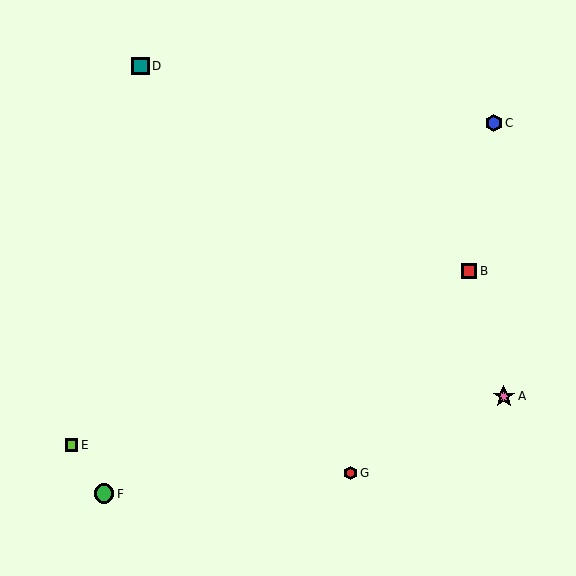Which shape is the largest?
The pink star (labeled A) is the largest.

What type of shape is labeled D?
Shape D is a teal square.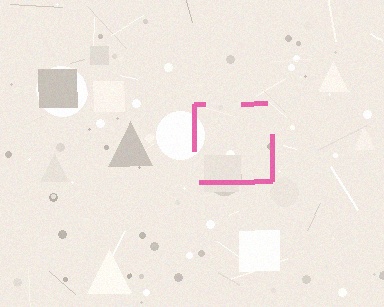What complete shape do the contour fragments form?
The contour fragments form a square.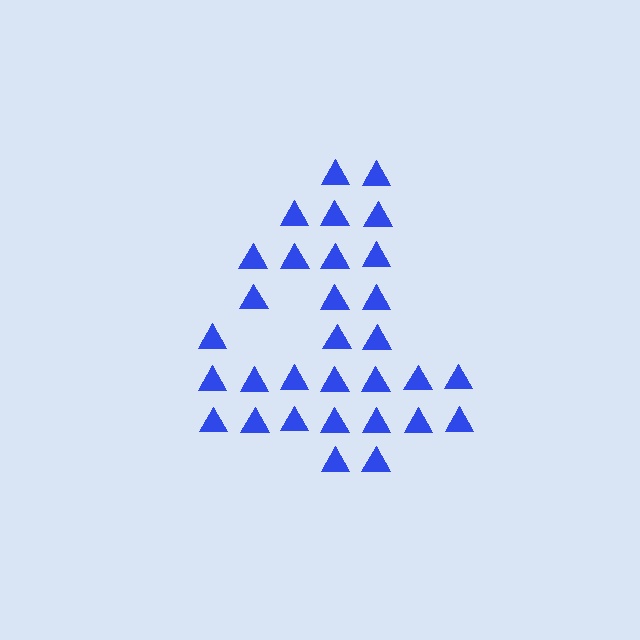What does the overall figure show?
The overall figure shows the digit 4.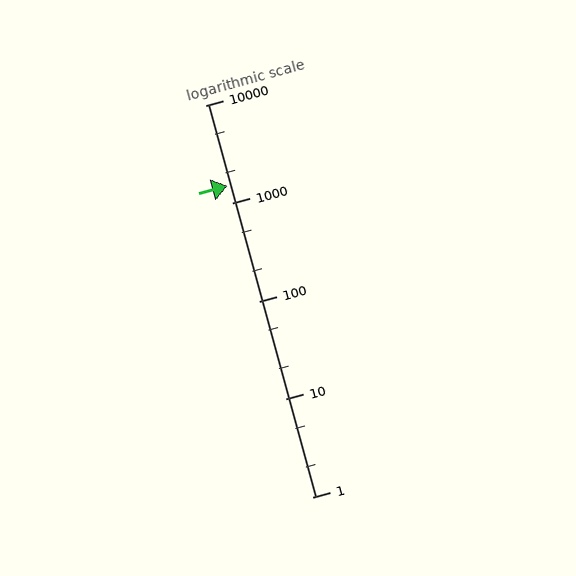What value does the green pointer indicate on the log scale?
The pointer indicates approximately 1500.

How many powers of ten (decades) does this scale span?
The scale spans 4 decades, from 1 to 10000.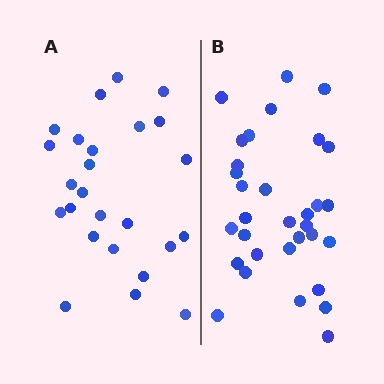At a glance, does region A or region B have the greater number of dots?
Region B (the right region) has more dots.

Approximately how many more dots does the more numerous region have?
Region B has roughly 8 or so more dots than region A.